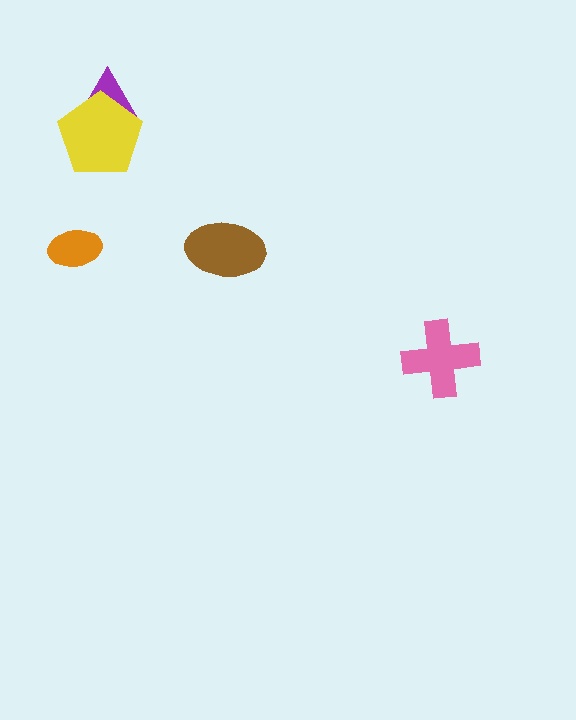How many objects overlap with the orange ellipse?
0 objects overlap with the orange ellipse.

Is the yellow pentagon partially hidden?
No, no other shape covers it.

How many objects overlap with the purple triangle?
1 object overlaps with the purple triangle.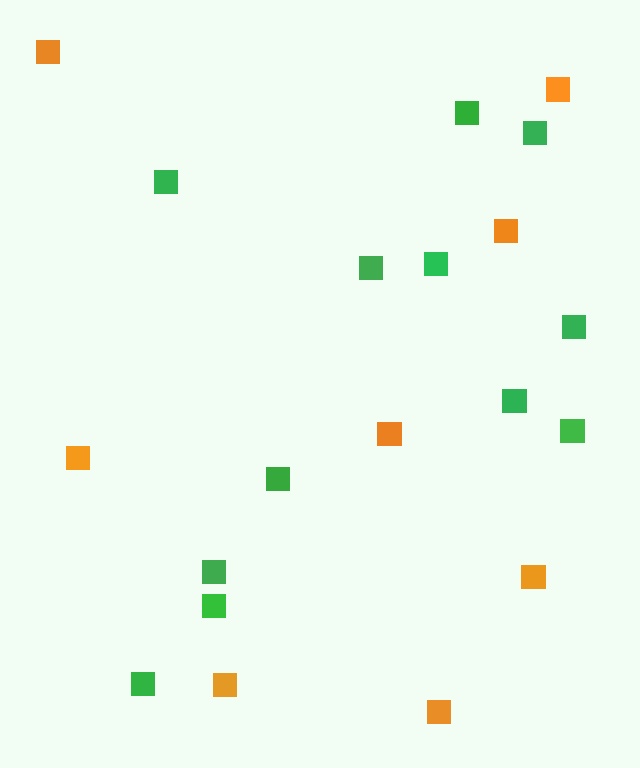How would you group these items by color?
There are 2 groups: one group of green squares (12) and one group of orange squares (8).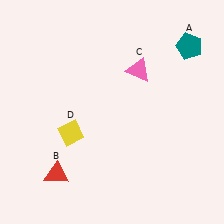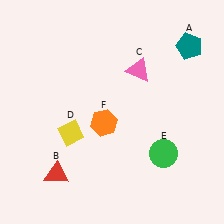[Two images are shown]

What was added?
A green circle (E), an orange hexagon (F) were added in Image 2.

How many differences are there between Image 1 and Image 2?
There are 2 differences between the two images.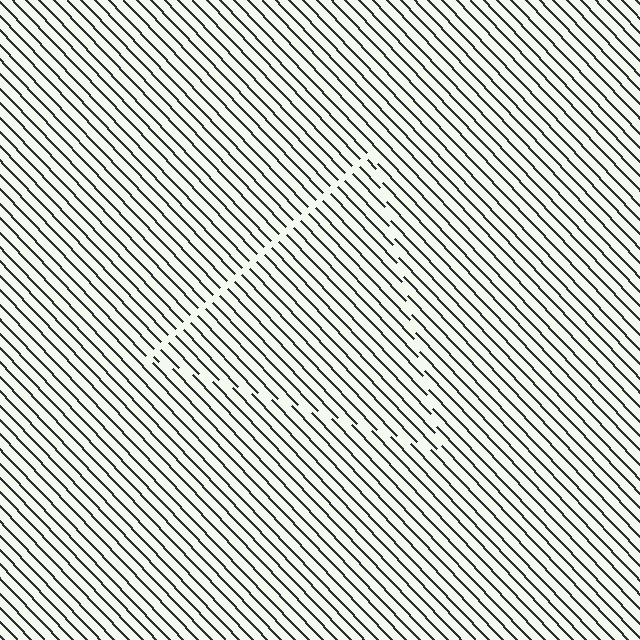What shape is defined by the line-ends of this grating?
An illusory triangle. The interior of the shape contains the same grating, shifted by half a period — the contour is defined by the phase discontinuity where line-ends from the inner and outer gratings abut.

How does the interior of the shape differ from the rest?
The interior of the shape contains the same grating, shifted by half a period — the contour is defined by the phase discontinuity where line-ends from the inner and outer gratings abut.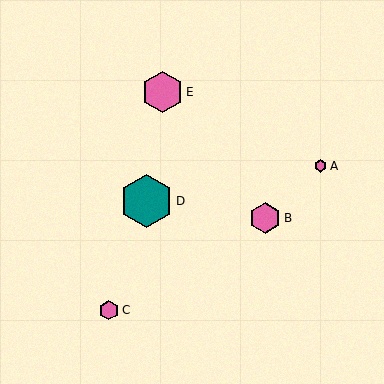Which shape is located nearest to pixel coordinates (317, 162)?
The pink hexagon (labeled A) at (321, 166) is nearest to that location.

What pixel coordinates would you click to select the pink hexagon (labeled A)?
Click at (321, 166) to select the pink hexagon A.